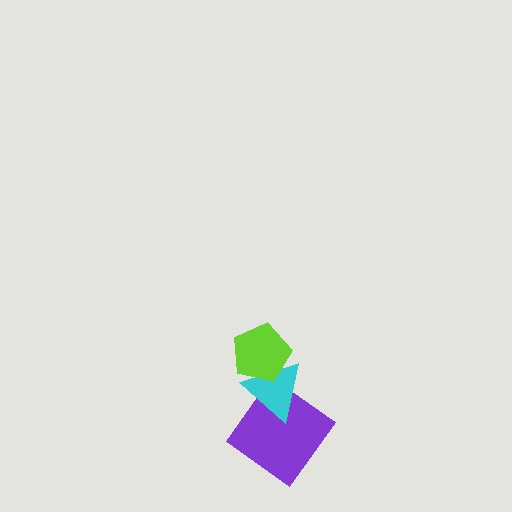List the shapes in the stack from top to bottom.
From top to bottom: the lime pentagon, the cyan triangle, the purple diamond.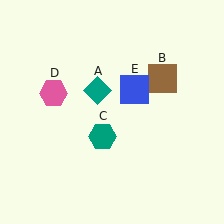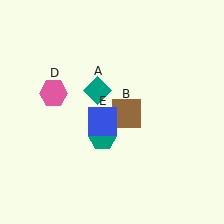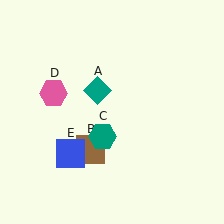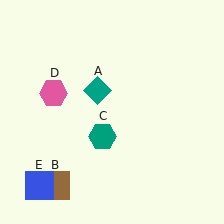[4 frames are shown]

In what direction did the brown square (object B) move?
The brown square (object B) moved down and to the left.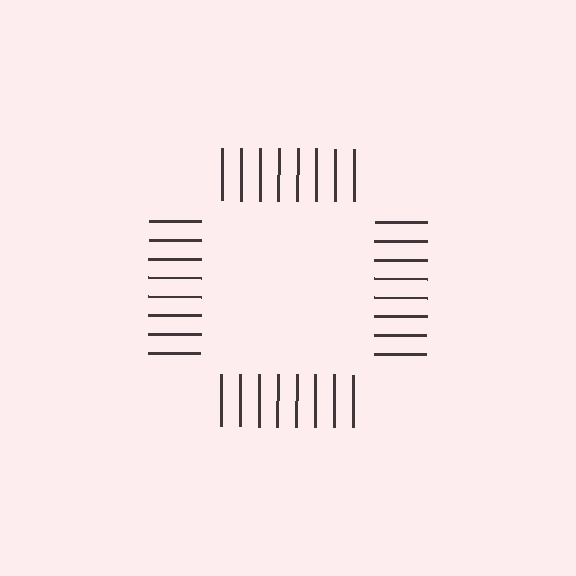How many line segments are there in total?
32 — 8 along each of the 4 edges.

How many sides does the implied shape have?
4 sides — the line-ends trace a square.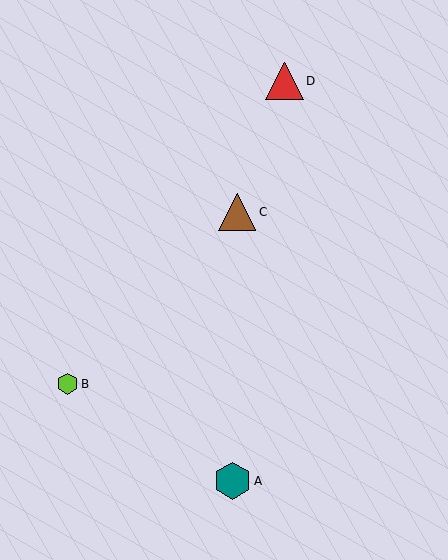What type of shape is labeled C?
Shape C is a brown triangle.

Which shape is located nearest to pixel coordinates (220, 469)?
The teal hexagon (labeled A) at (233, 481) is nearest to that location.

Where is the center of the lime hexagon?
The center of the lime hexagon is at (68, 384).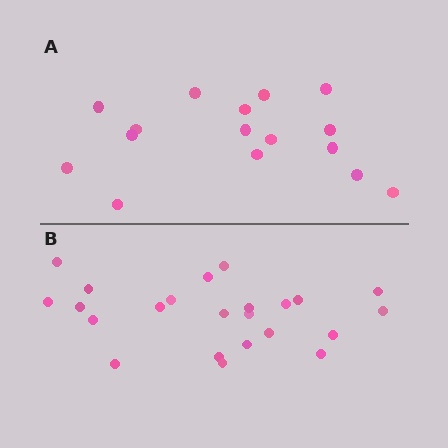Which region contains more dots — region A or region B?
Region B (the bottom region) has more dots.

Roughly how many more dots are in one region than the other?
Region B has roughly 8 or so more dots than region A.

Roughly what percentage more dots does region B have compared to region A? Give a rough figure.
About 45% more.